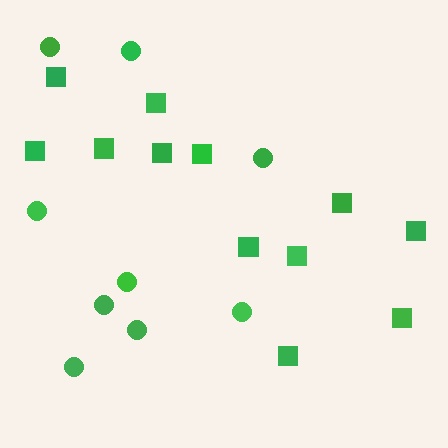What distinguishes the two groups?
There are 2 groups: one group of squares (12) and one group of circles (9).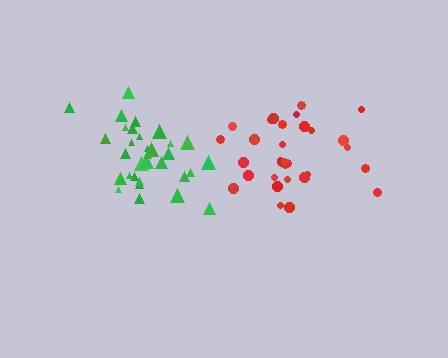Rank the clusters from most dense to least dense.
green, red.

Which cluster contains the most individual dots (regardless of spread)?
Green (32).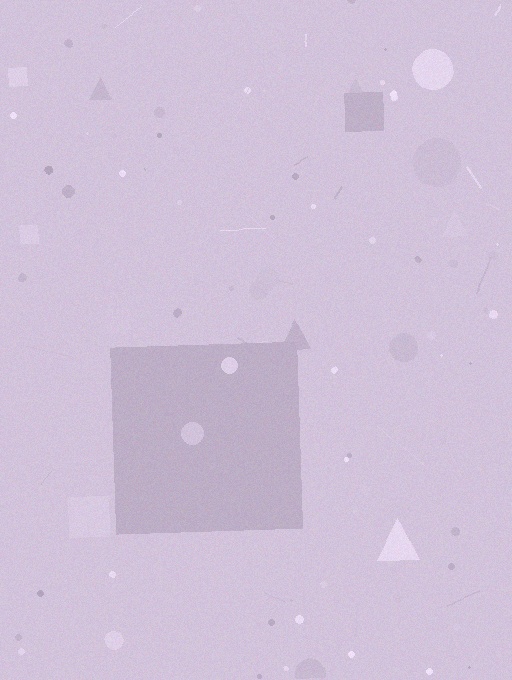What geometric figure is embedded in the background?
A square is embedded in the background.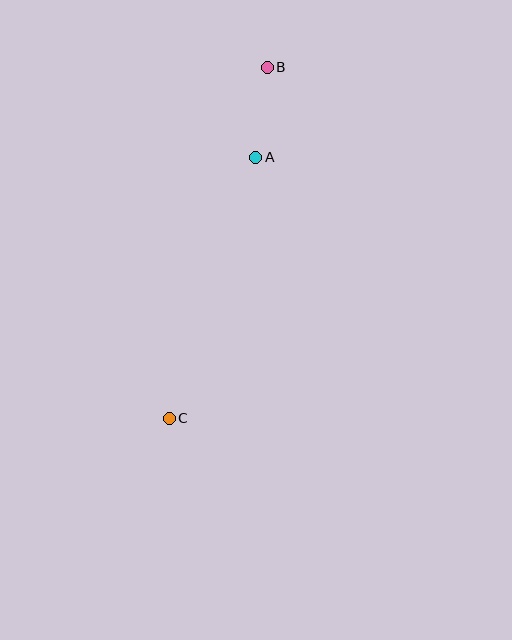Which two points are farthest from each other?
Points B and C are farthest from each other.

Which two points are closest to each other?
Points A and B are closest to each other.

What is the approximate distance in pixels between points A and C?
The distance between A and C is approximately 275 pixels.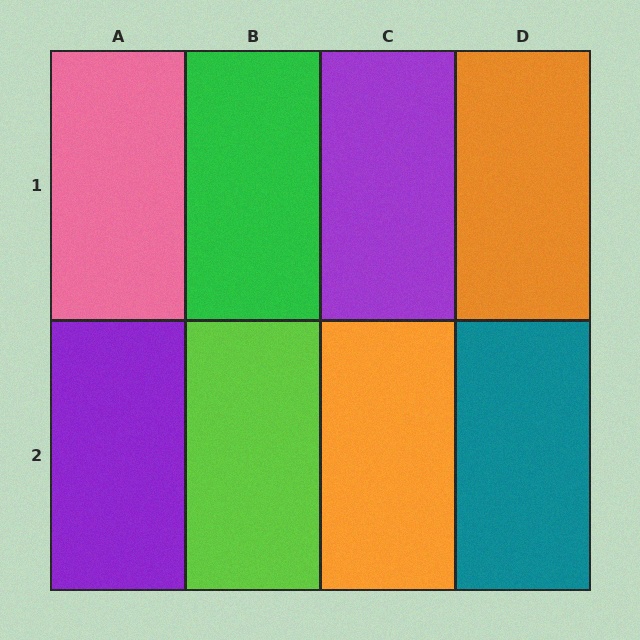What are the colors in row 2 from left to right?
Purple, lime, orange, teal.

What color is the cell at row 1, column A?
Pink.